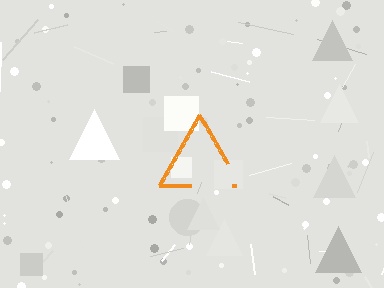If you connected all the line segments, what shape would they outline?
They would outline a triangle.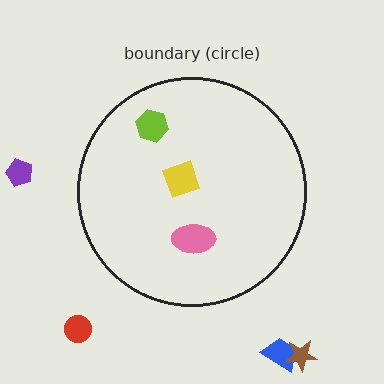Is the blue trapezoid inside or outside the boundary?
Outside.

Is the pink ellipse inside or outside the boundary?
Inside.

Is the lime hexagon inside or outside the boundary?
Inside.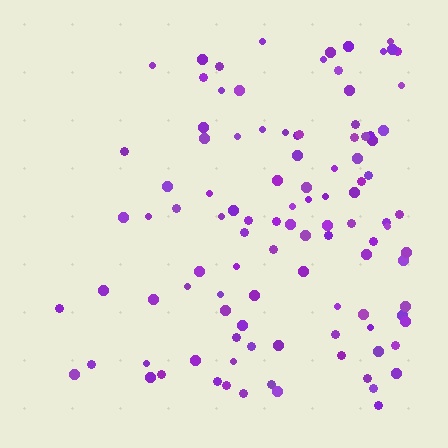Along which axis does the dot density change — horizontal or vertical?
Horizontal.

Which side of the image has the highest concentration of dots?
The right.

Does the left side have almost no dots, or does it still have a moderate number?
Still a moderate number, just noticeably fewer than the right.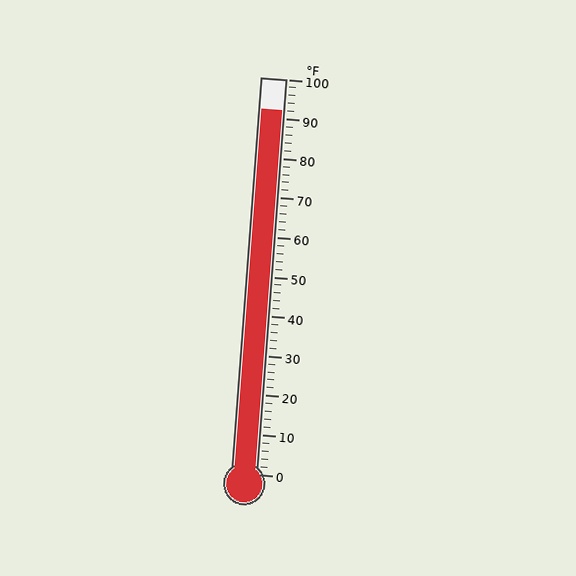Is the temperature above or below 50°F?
The temperature is above 50°F.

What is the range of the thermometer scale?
The thermometer scale ranges from 0°F to 100°F.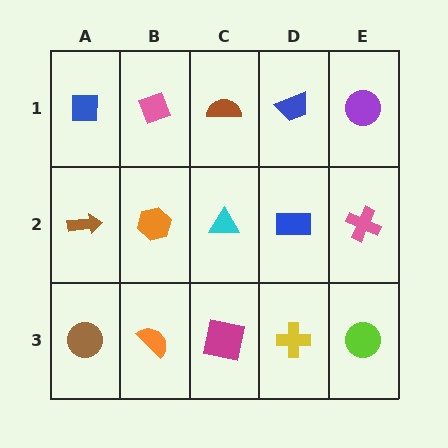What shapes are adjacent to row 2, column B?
A pink diamond (row 1, column B), an orange semicircle (row 3, column B), a brown arrow (row 2, column A), a cyan triangle (row 2, column C).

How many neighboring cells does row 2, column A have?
3.